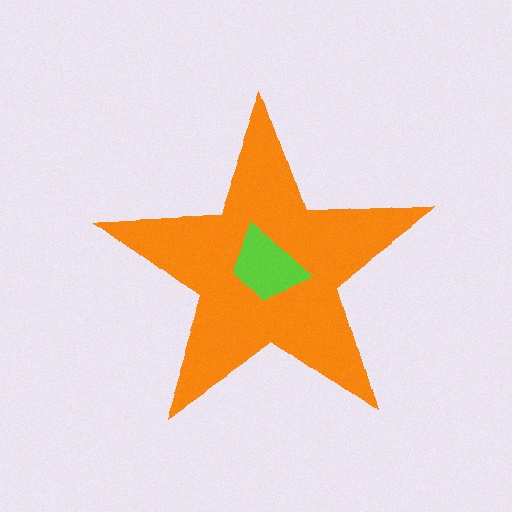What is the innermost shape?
The lime trapezoid.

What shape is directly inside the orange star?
The lime trapezoid.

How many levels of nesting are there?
2.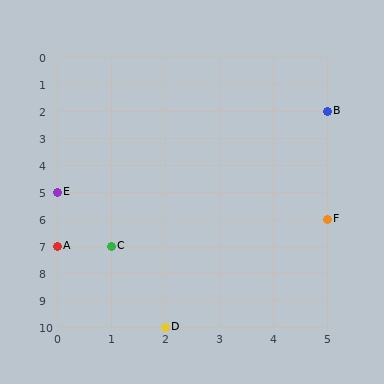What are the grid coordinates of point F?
Point F is at grid coordinates (5, 6).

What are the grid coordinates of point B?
Point B is at grid coordinates (5, 2).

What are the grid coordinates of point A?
Point A is at grid coordinates (0, 7).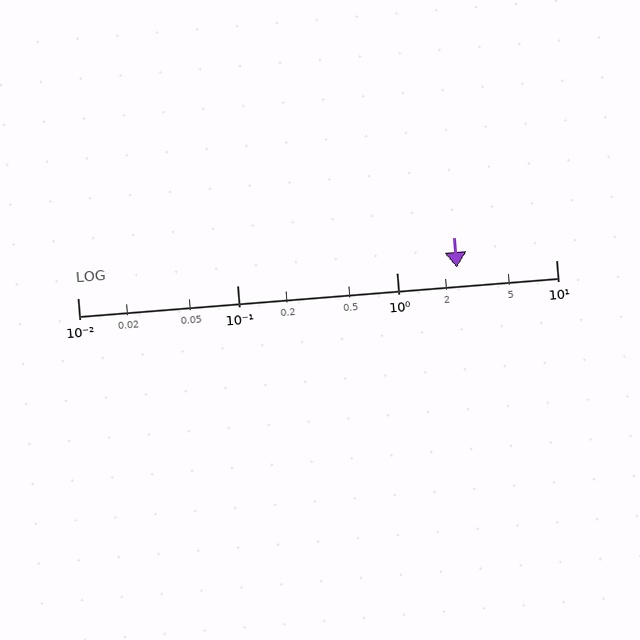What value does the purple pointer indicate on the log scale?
The pointer indicates approximately 2.4.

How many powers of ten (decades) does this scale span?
The scale spans 3 decades, from 0.01 to 10.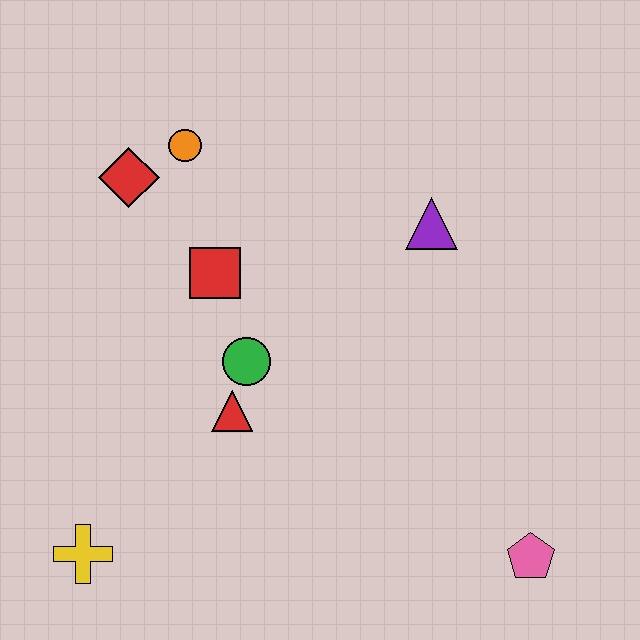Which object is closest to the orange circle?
The red diamond is closest to the orange circle.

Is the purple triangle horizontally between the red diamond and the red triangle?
No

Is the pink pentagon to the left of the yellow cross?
No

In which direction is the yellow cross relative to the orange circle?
The yellow cross is below the orange circle.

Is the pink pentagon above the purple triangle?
No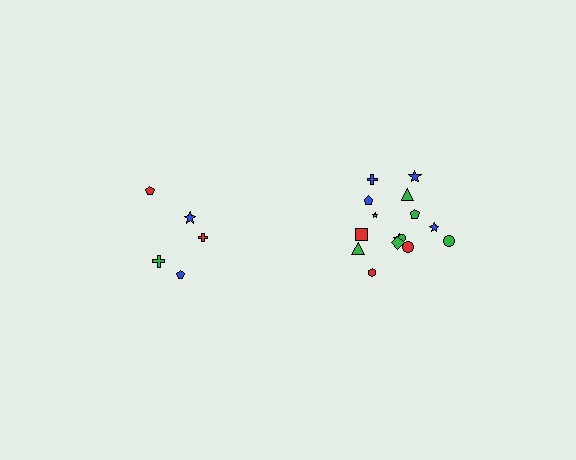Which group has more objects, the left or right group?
The right group.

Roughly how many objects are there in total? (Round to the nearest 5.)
Roughly 20 objects in total.